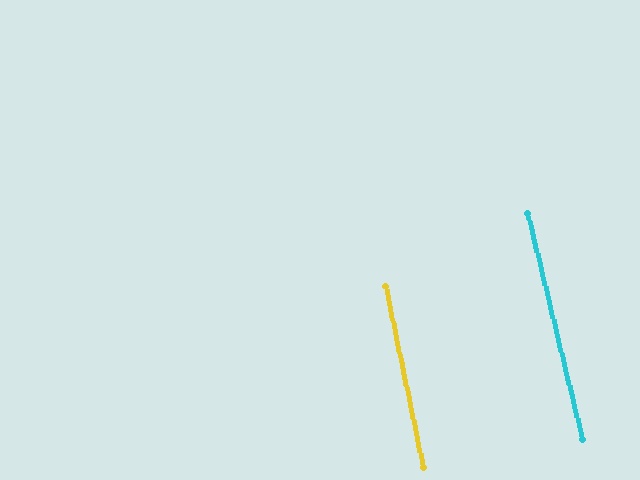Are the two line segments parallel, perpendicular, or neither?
Parallel — their directions differ by only 1.9°.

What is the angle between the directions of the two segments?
Approximately 2 degrees.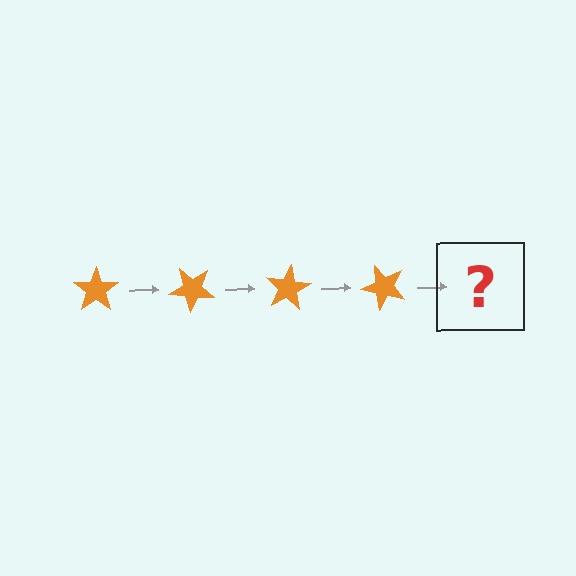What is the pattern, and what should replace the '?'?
The pattern is that the star rotates 40 degrees each step. The '?' should be an orange star rotated 160 degrees.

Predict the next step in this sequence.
The next step is an orange star rotated 160 degrees.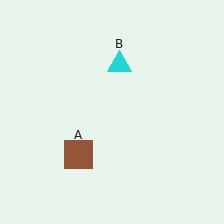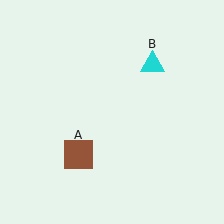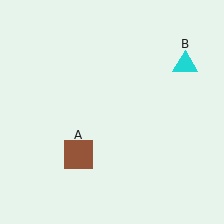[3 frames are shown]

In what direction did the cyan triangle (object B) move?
The cyan triangle (object B) moved right.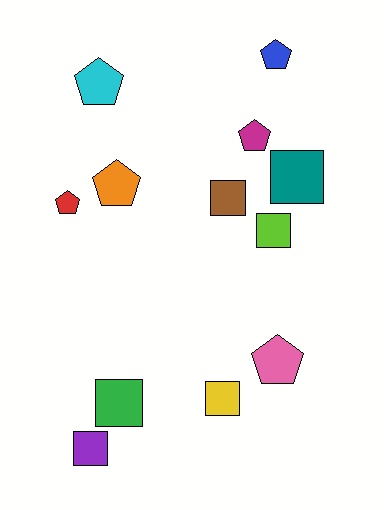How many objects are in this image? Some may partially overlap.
There are 12 objects.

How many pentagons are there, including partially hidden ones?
There are 6 pentagons.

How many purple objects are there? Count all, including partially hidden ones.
There is 1 purple object.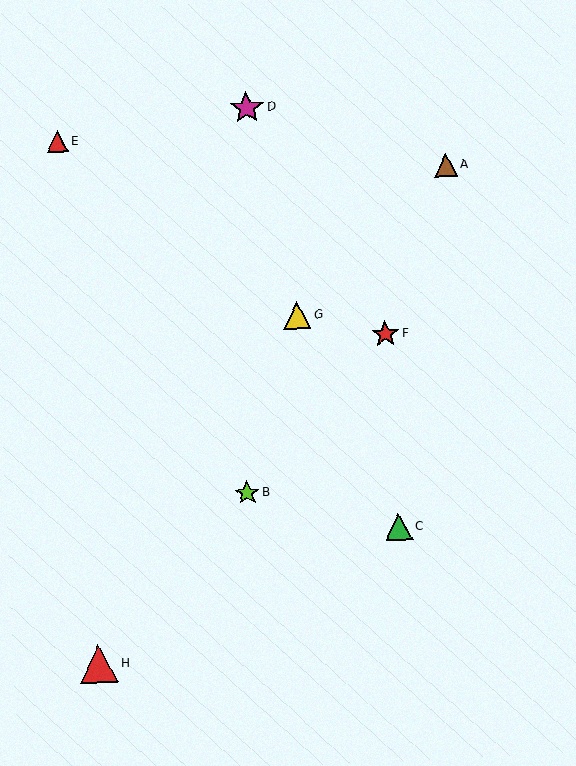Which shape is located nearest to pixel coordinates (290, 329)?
The yellow triangle (labeled G) at (297, 315) is nearest to that location.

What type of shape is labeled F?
Shape F is a red star.